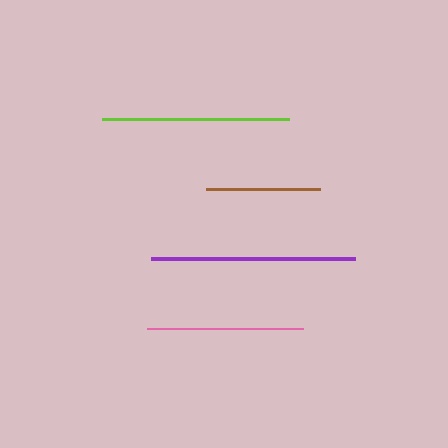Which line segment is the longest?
The purple line is the longest at approximately 204 pixels.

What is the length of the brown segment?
The brown segment is approximately 114 pixels long.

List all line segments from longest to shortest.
From longest to shortest: purple, lime, pink, brown.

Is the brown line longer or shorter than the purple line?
The purple line is longer than the brown line.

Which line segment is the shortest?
The brown line is the shortest at approximately 114 pixels.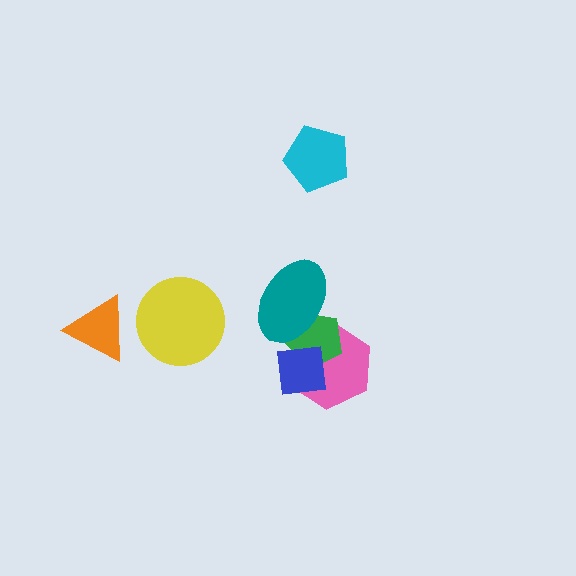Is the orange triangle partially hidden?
No, no other shape covers it.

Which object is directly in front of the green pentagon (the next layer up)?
The blue square is directly in front of the green pentagon.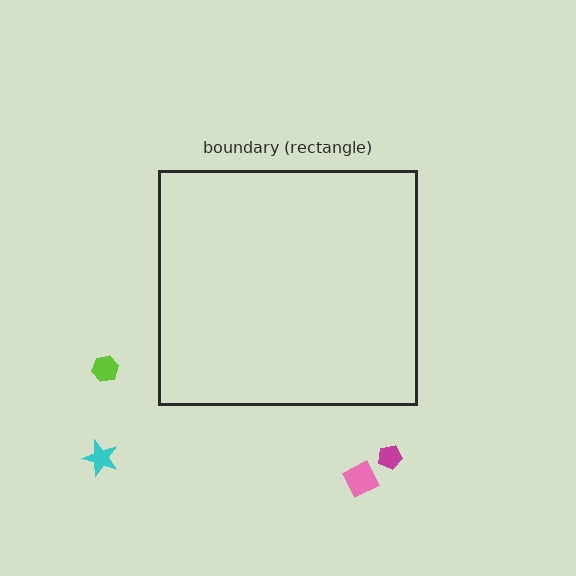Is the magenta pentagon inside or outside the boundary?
Outside.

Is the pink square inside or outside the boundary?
Outside.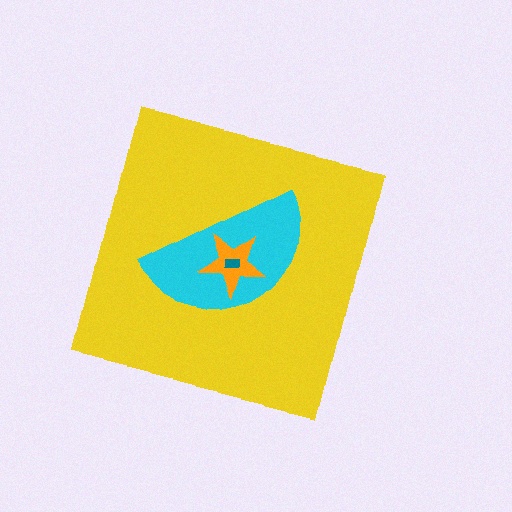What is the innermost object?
The teal rectangle.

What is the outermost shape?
The yellow square.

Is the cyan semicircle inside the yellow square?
Yes.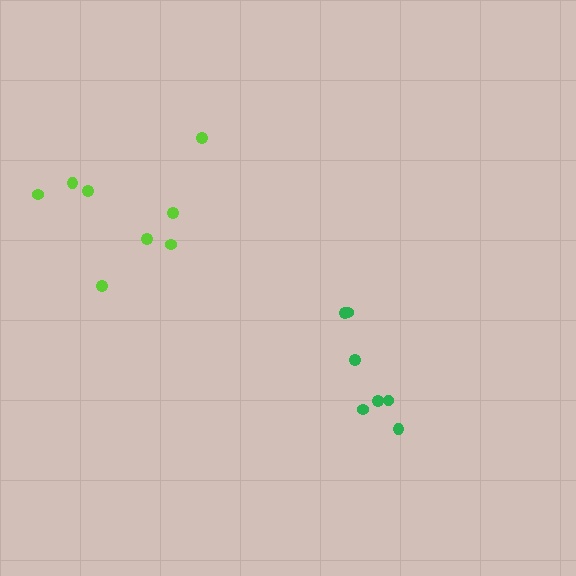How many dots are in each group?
Group 1: 7 dots, Group 2: 8 dots (15 total).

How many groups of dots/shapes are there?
There are 2 groups.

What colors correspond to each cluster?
The clusters are colored: green, lime.